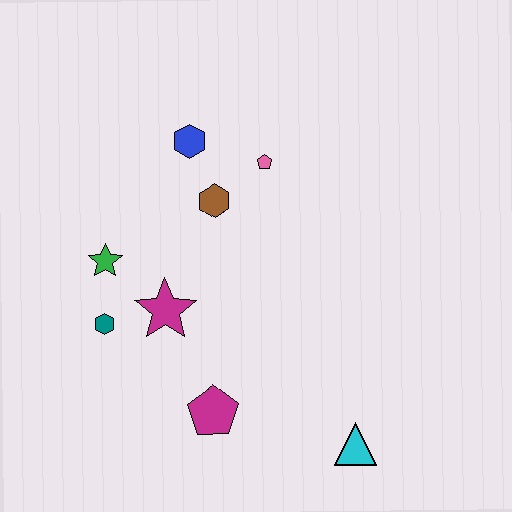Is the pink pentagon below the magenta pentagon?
No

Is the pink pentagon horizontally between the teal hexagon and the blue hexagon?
No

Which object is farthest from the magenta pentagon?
The blue hexagon is farthest from the magenta pentagon.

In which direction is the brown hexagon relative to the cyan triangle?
The brown hexagon is above the cyan triangle.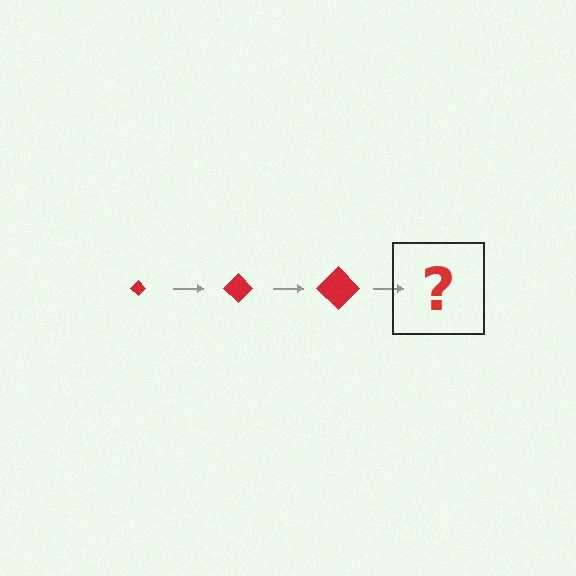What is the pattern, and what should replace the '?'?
The pattern is that the diamond gets progressively larger each step. The '?' should be a red diamond, larger than the previous one.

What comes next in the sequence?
The next element should be a red diamond, larger than the previous one.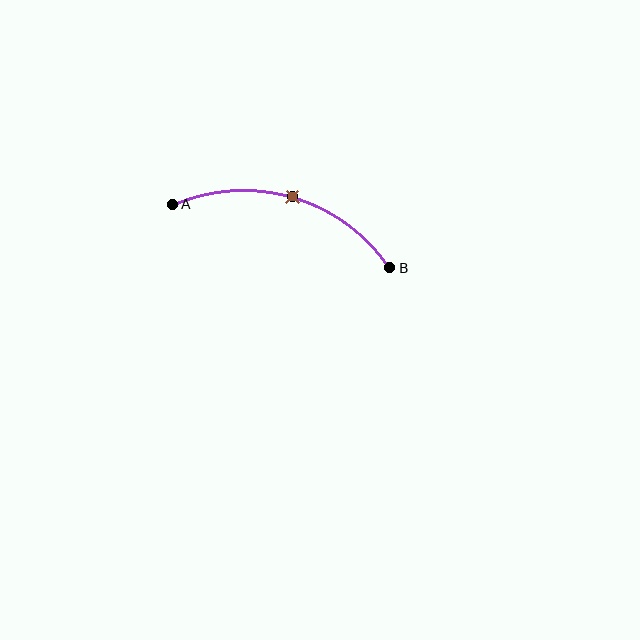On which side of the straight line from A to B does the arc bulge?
The arc bulges above the straight line connecting A and B.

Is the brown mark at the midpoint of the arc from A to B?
Yes. The brown mark lies on the arc at equal arc-length from both A and B — it is the arc midpoint.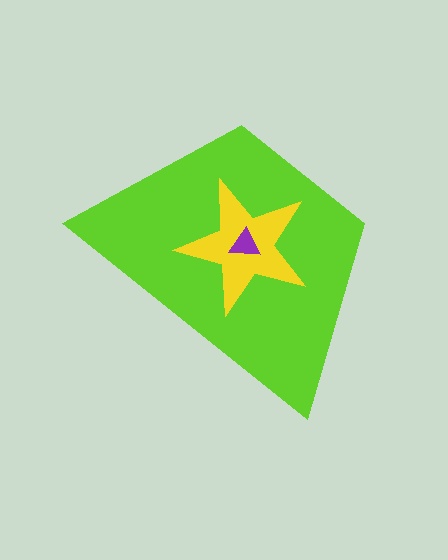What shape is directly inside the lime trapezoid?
The yellow star.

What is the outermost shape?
The lime trapezoid.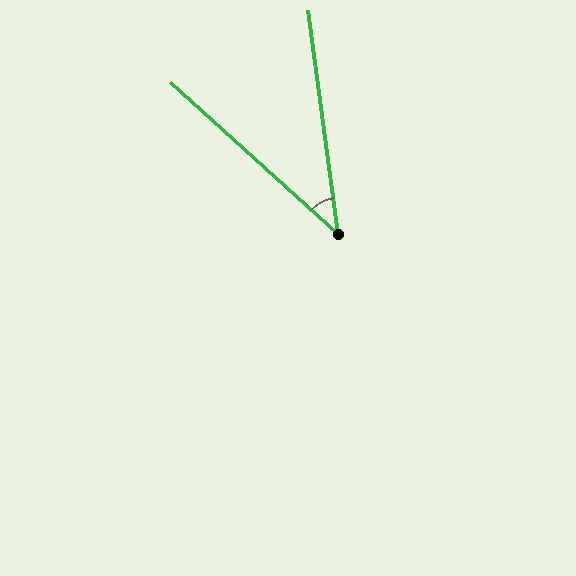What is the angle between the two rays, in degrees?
Approximately 40 degrees.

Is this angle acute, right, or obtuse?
It is acute.